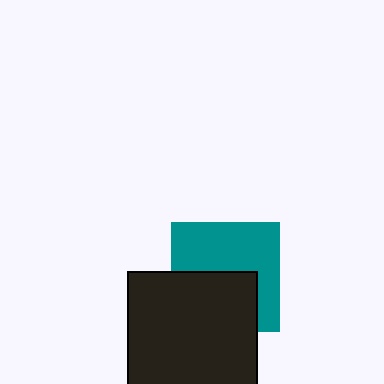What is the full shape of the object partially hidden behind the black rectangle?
The partially hidden object is a teal square.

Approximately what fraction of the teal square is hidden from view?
Roughly 43% of the teal square is hidden behind the black rectangle.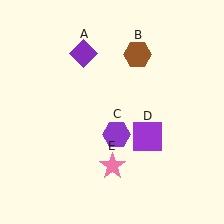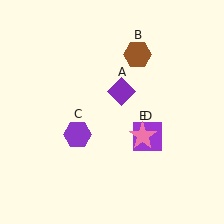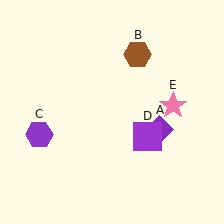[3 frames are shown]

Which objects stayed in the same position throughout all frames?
Brown hexagon (object B) and purple square (object D) remained stationary.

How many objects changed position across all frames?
3 objects changed position: purple diamond (object A), purple hexagon (object C), pink star (object E).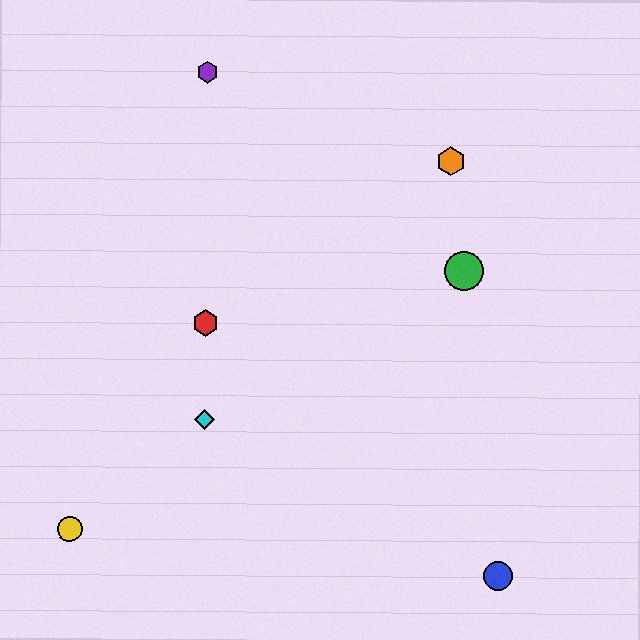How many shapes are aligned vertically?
3 shapes (the red hexagon, the purple hexagon, the cyan diamond) are aligned vertically.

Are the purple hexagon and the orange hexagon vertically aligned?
No, the purple hexagon is at x≈207 and the orange hexagon is at x≈451.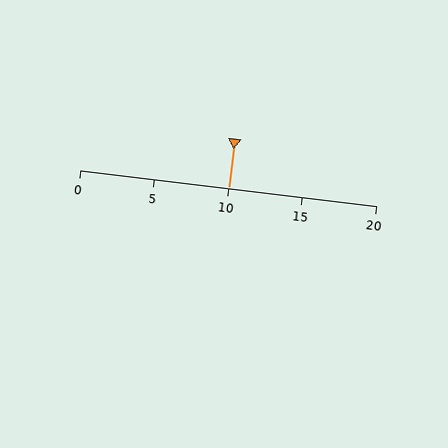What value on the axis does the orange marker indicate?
The marker indicates approximately 10.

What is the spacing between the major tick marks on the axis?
The major ticks are spaced 5 apart.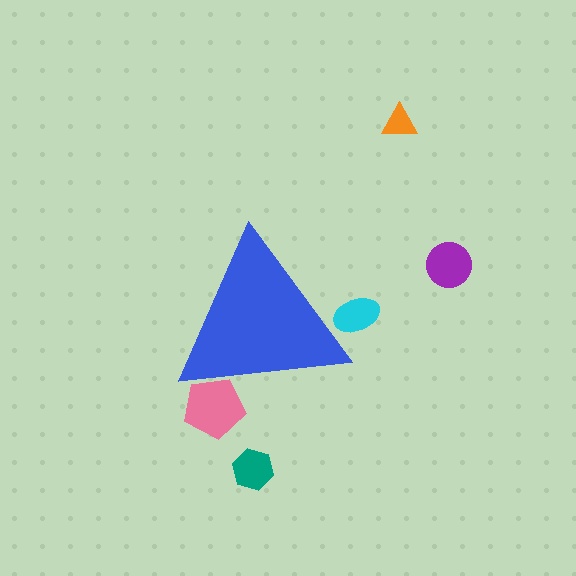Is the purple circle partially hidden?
No, the purple circle is fully visible.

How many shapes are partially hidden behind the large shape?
2 shapes are partially hidden.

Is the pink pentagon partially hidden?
Yes, the pink pentagon is partially hidden behind the blue triangle.